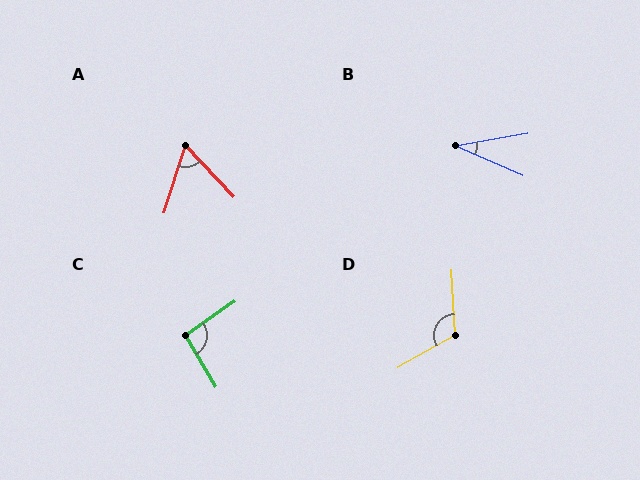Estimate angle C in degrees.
Approximately 95 degrees.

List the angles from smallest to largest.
B (33°), A (61°), C (95°), D (116°).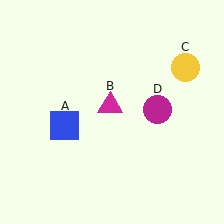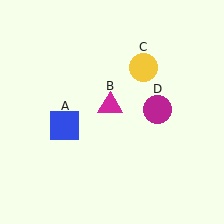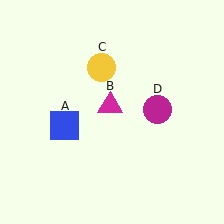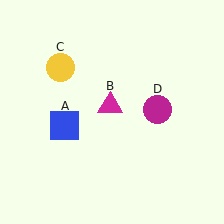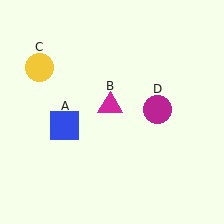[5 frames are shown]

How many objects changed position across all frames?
1 object changed position: yellow circle (object C).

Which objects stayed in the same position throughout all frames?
Blue square (object A) and magenta triangle (object B) and magenta circle (object D) remained stationary.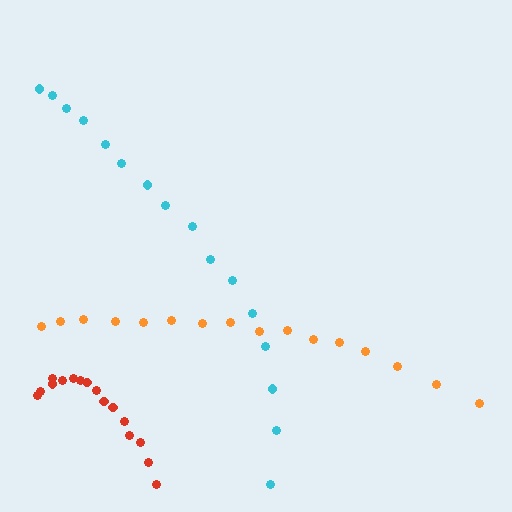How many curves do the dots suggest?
There are 3 distinct paths.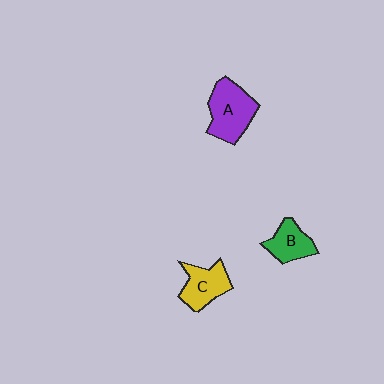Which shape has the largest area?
Shape A (purple).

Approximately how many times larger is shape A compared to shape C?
Approximately 1.3 times.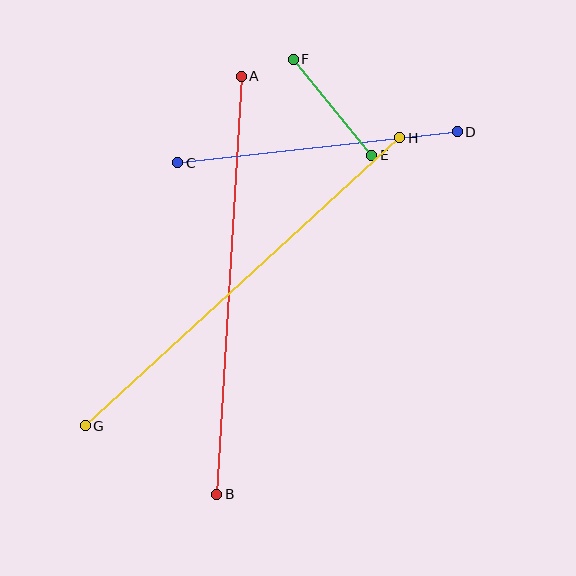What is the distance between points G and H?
The distance is approximately 427 pixels.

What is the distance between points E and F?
The distance is approximately 124 pixels.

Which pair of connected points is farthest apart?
Points G and H are farthest apart.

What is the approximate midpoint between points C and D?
The midpoint is at approximately (318, 147) pixels.